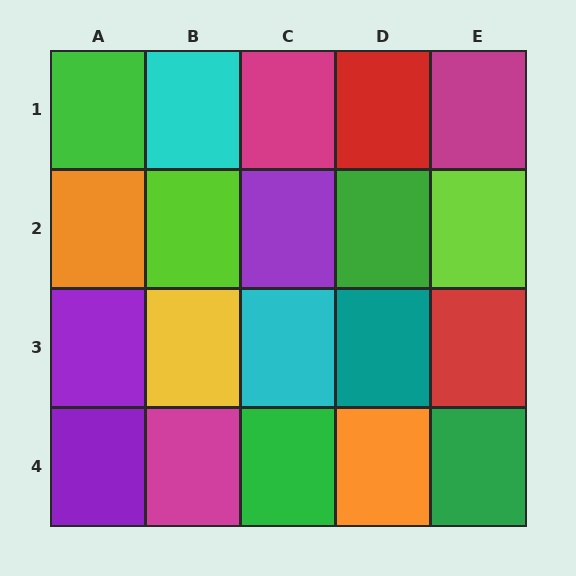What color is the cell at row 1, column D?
Red.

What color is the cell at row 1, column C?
Magenta.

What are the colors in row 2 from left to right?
Orange, lime, purple, green, lime.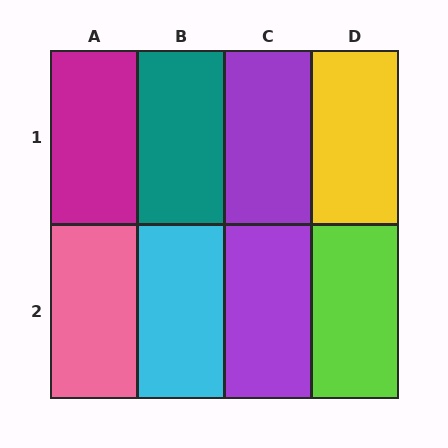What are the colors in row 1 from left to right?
Magenta, teal, purple, yellow.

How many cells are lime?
1 cell is lime.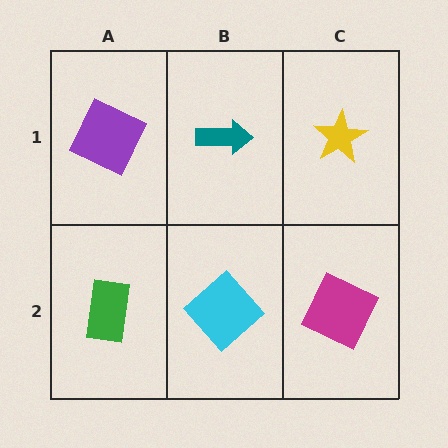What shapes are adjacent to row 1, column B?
A cyan diamond (row 2, column B), a purple square (row 1, column A), a yellow star (row 1, column C).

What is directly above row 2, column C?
A yellow star.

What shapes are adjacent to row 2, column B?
A teal arrow (row 1, column B), a green rectangle (row 2, column A), a magenta square (row 2, column C).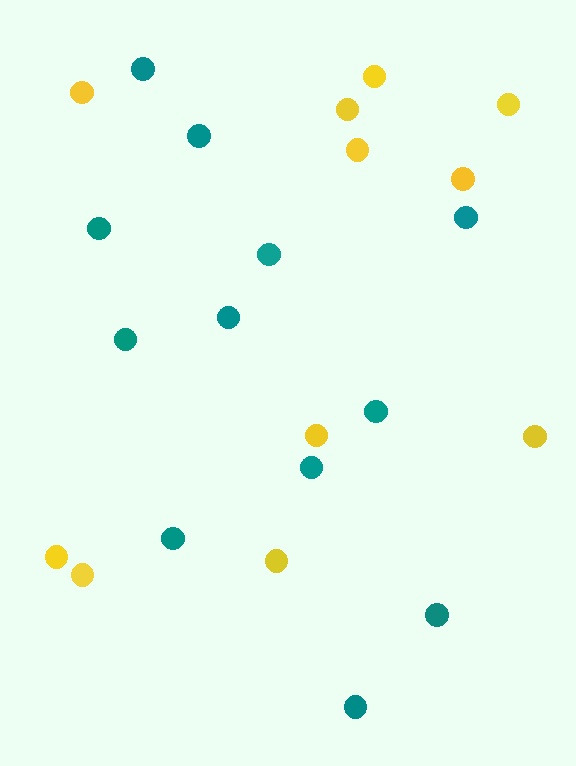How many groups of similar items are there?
There are 2 groups: one group of teal circles (12) and one group of yellow circles (11).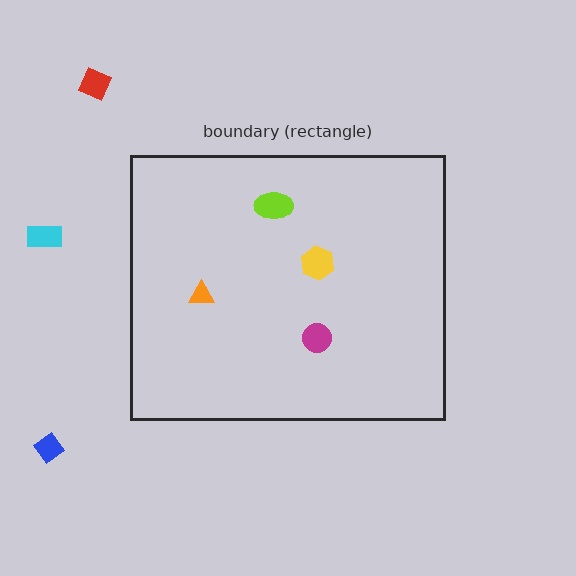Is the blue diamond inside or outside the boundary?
Outside.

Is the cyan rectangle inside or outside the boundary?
Outside.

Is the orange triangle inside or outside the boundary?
Inside.